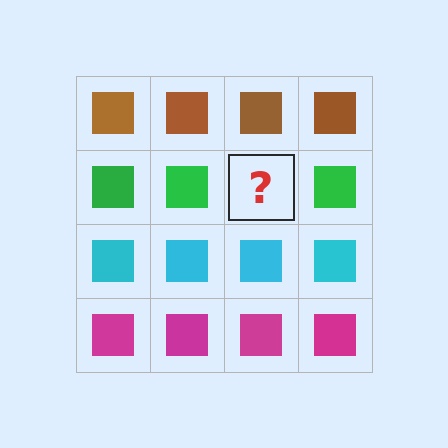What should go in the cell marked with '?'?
The missing cell should contain a green square.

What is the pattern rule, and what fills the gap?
The rule is that each row has a consistent color. The gap should be filled with a green square.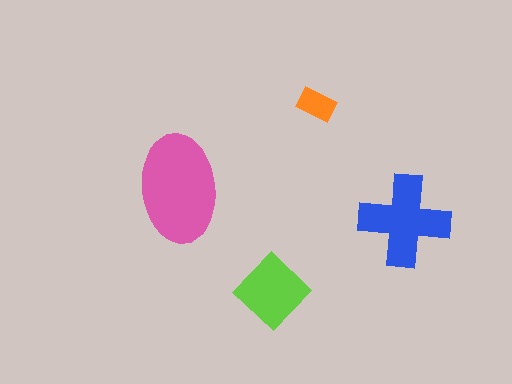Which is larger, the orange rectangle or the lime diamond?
The lime diamond.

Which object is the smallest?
The orange rectangle.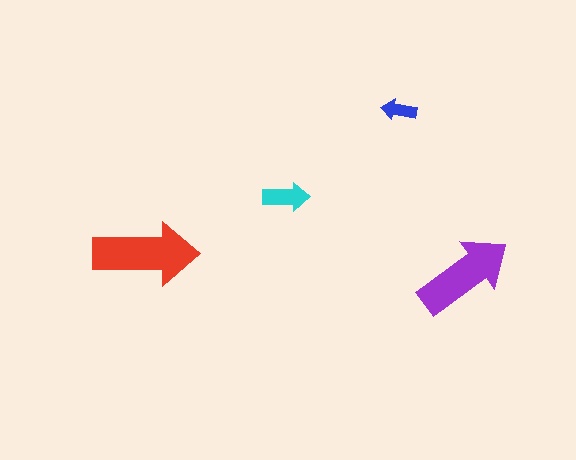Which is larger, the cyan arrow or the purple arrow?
The purple one.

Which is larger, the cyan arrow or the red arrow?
The red one.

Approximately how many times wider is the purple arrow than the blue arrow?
About 3 times wider.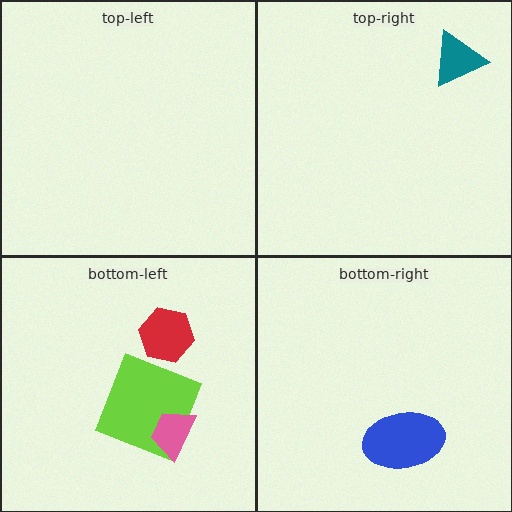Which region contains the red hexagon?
The bottom-left region.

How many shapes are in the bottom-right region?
1.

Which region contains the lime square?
The bottom-left region.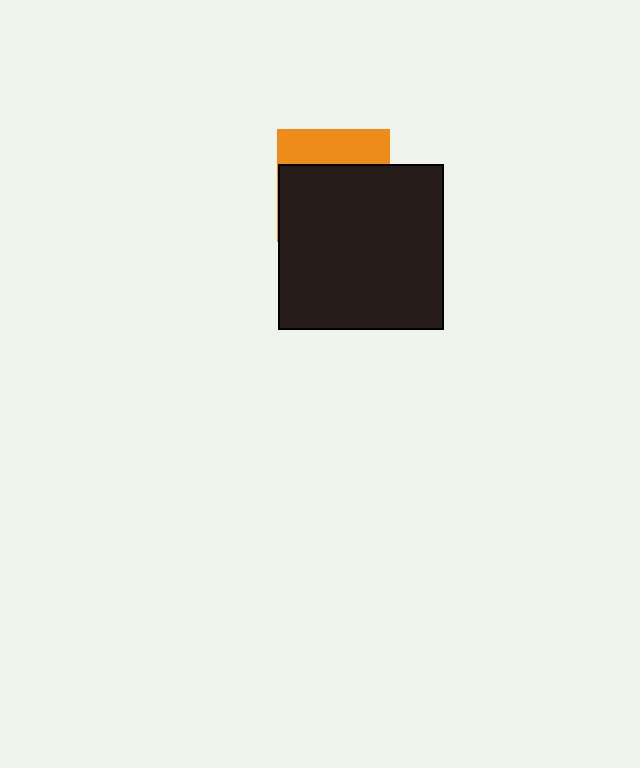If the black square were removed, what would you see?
You would see the complete orange square.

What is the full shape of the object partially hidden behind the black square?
The partially hidden object is an orange square.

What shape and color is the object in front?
The object in front is a black square.